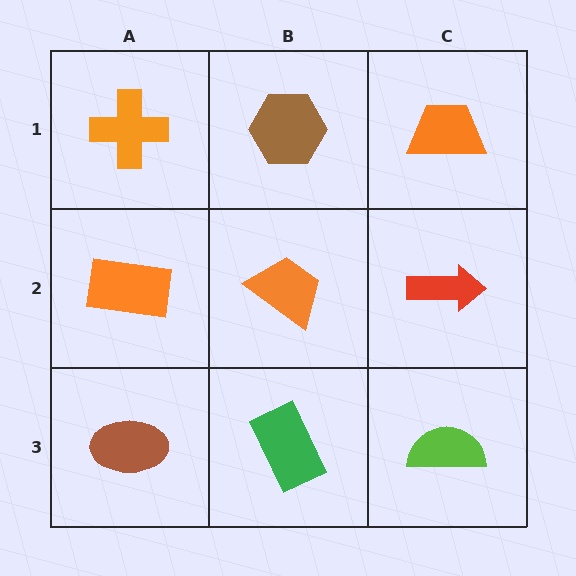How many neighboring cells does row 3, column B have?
3.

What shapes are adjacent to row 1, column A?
An orange rectangle (row 2, column A), a brown hexagon (row 1, column B).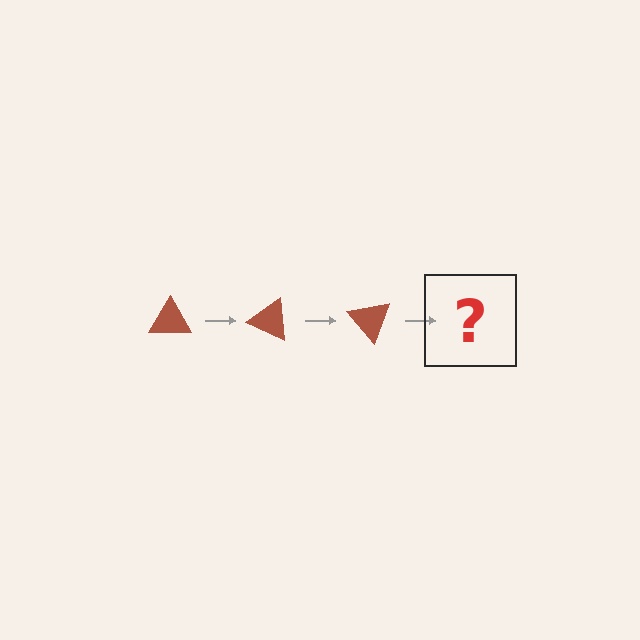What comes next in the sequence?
The next element should be a brown triangle rotated 75 degrees.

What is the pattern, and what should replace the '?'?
The pattern is that the triangle rotates 25 degrees each step. The '?' should be a brown triangle rotated 75 degrees.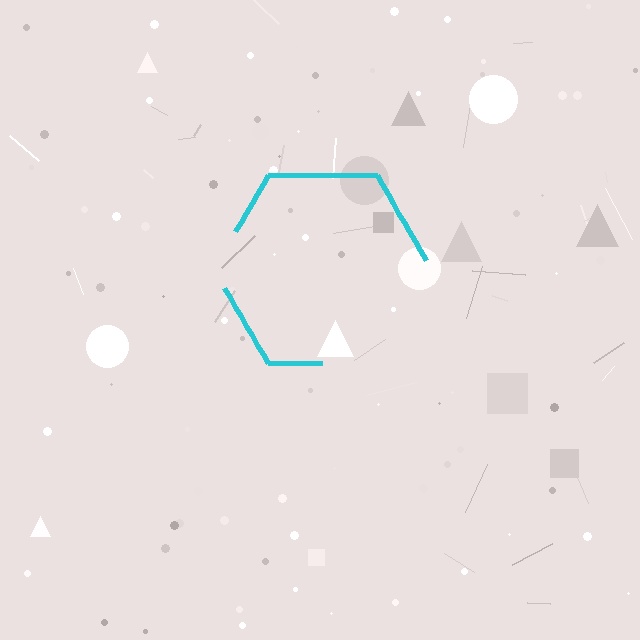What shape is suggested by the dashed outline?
The dashed outline suggests a hexagon.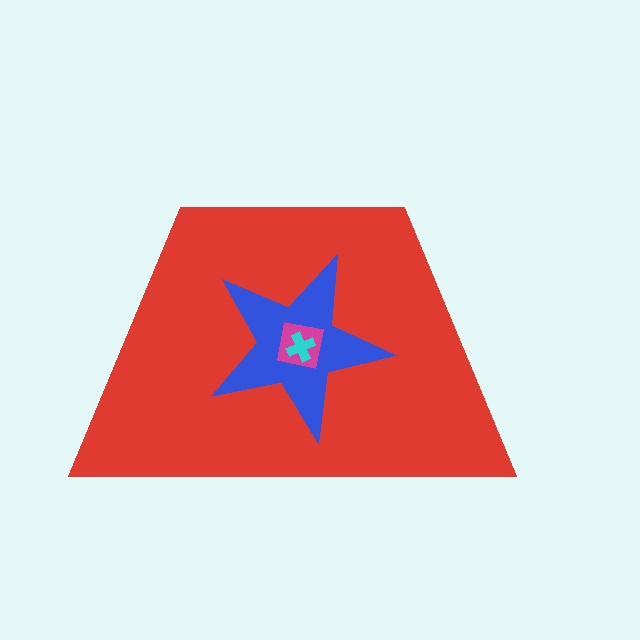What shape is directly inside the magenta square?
The cyan cross.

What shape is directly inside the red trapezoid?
The blue star.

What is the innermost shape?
The cyan cross.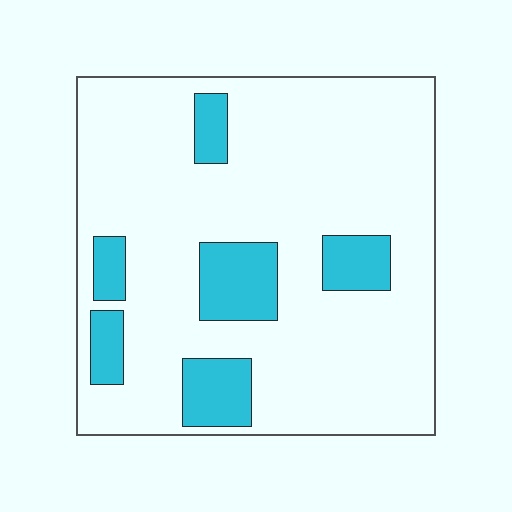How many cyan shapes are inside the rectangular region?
6.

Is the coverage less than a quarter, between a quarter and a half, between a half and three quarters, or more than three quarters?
Less than a quarter.